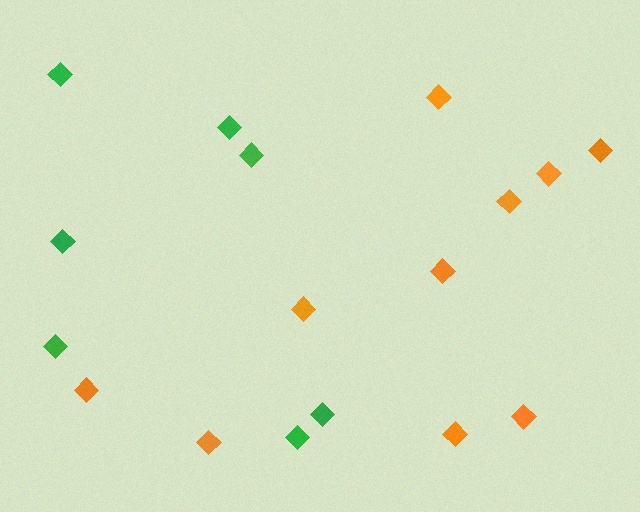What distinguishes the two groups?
There are 2 groups: one group of orange diamonds (10) and one group of green diamonds (7).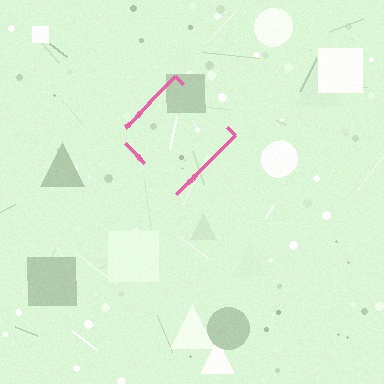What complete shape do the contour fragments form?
The contour fragments form a diamond.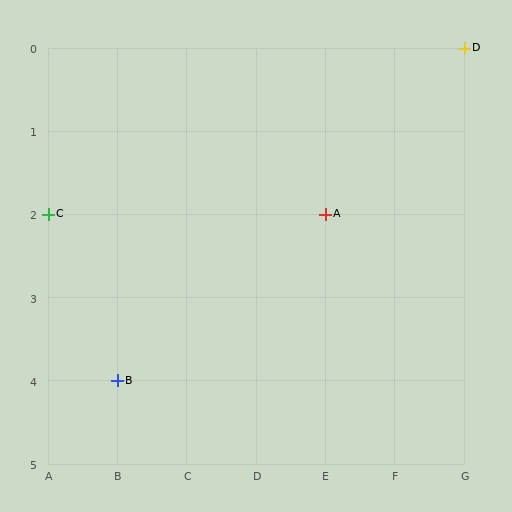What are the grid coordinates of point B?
Point B is at grid coordinates (B, 4).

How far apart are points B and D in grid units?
Points B and D are 5 columns and 4 rows apart (about 6.4 grid units diagonally).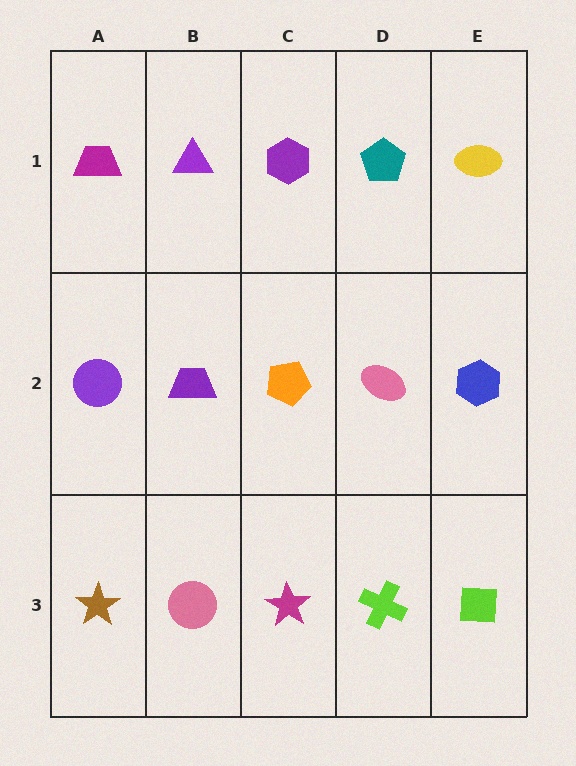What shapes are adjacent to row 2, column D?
A teal pentagon (row 1, column D), a lime cross (row 3, column D), an orange pentagon (row 2, column C), a blue hexagon (row 2, column E).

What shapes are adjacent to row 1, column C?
An orange pentagon (row 2, column C), a purple triangle (row 1, column B), a teal pentagon (row 1, column D).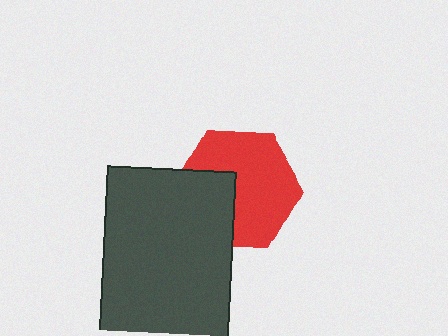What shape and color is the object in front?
The object in front is a dark gray rectangle.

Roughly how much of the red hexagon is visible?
Most of it is visible (roughly 66%).